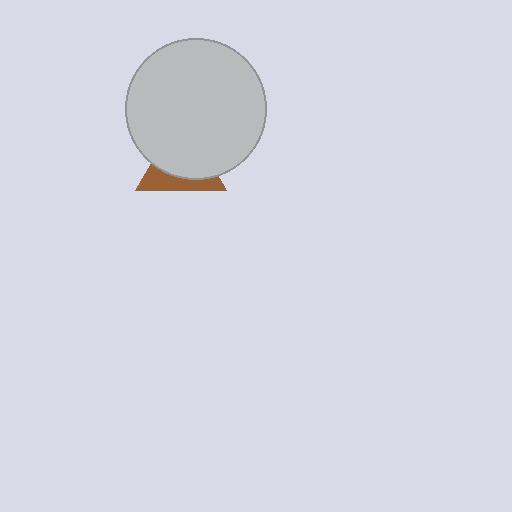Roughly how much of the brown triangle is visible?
A small part of it is visible (roughly 36%).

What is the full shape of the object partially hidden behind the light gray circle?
The partially hidden object is a brown triangle.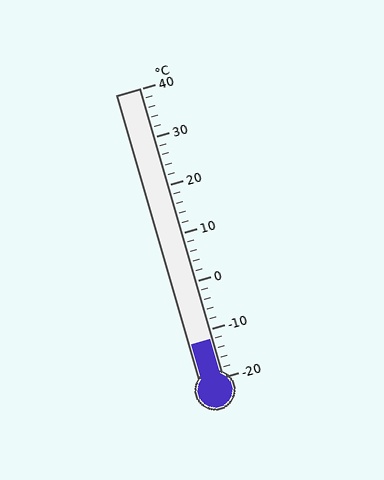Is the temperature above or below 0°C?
The temperature is below 0°C.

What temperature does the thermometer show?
The thermometer shows approximately -12°C.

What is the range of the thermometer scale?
The thermometer scale ranges from -20°C to 40°C.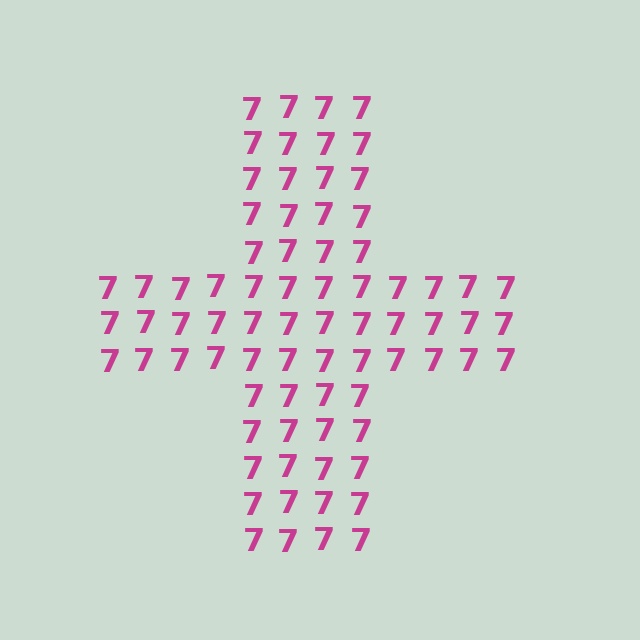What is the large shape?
The large shape is a cross.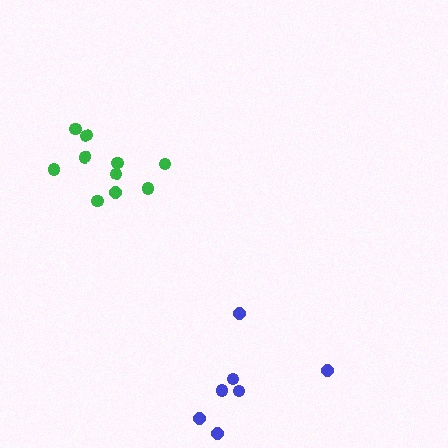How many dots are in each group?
Group 1: 7 dots, Group 2: 10 dots (17 total).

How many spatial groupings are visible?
There are 2 spatial groupings.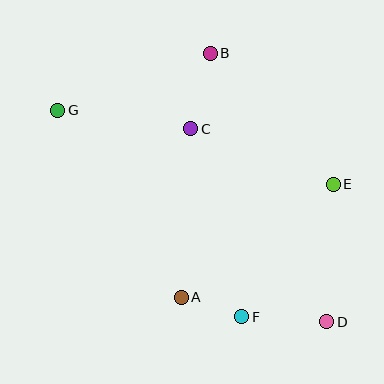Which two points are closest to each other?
Points A and F are closest to each other.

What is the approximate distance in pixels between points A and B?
The distance between A and B is approximately 246 pixels.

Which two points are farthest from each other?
Points D and G are farthest from each other.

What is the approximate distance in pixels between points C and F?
The distance between C and F is approximately 195 pixels.